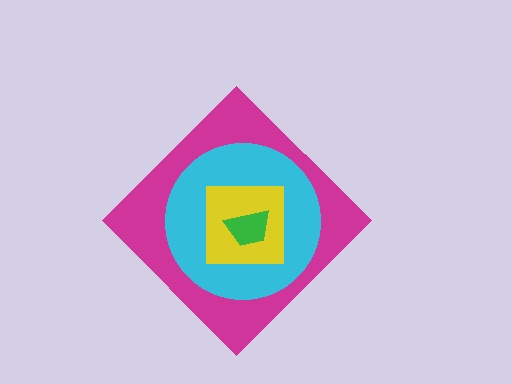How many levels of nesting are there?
4.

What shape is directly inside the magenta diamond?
The cyan circle.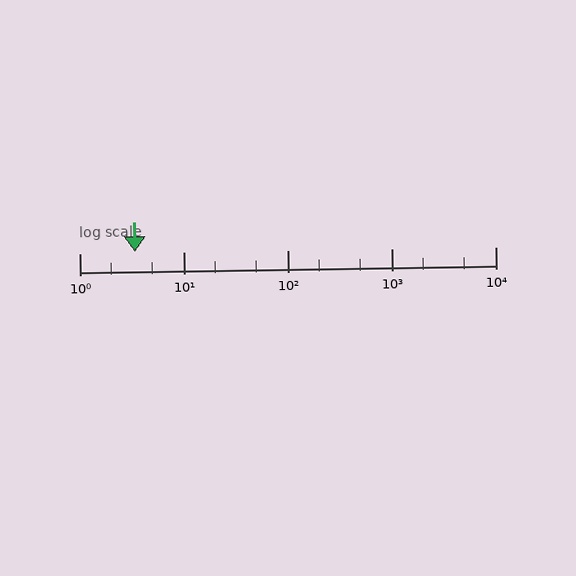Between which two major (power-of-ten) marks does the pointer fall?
The pointer is between 1 and 10.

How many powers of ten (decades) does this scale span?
The scale spans 4 decades, from 1 to 10000.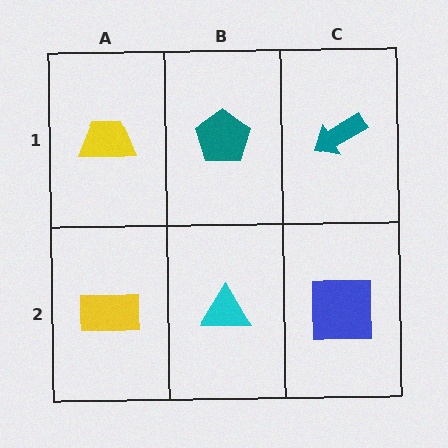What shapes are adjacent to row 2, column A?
A yellow trapezoid (row 1, column A), a cyan triangle (row 2, column B).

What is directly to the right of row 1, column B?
A teal arrow.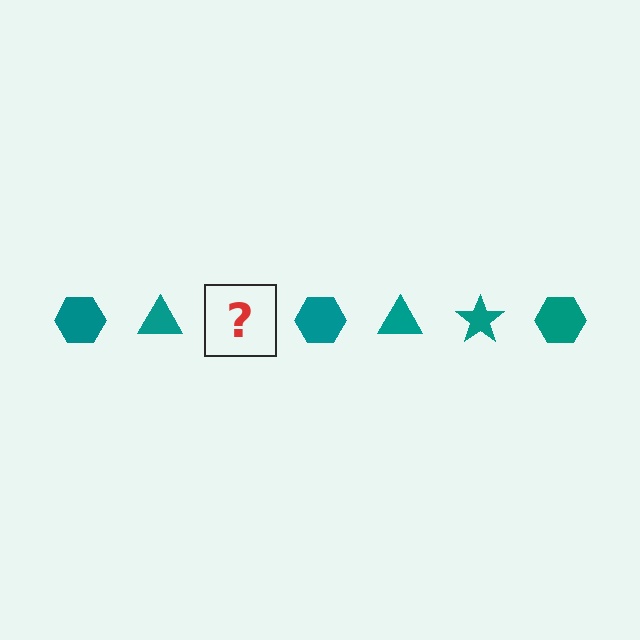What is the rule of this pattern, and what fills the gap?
The rule is that the pattern cycles through hexagon, triangle, star shapes in teal. The gap should be filled with a teal star.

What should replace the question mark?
The question mark should be replaced with a teal star.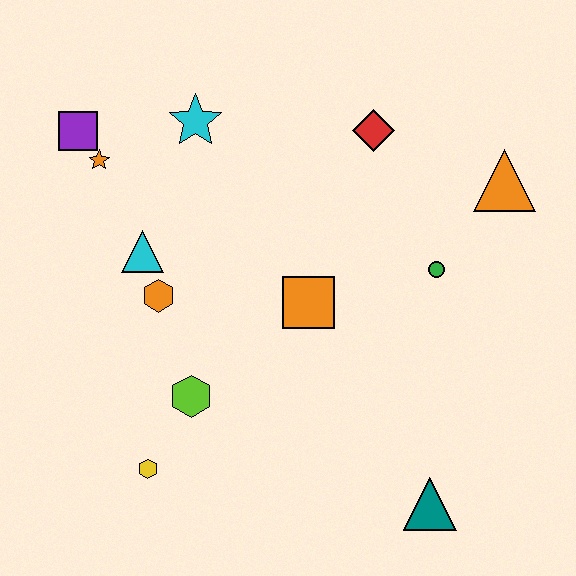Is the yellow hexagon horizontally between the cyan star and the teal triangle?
No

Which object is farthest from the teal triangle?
The purple square is farthest from the teal triangle.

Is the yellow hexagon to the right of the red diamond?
No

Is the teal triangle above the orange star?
No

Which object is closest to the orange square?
The green circle is closest to the orange square.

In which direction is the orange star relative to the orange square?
The orange star is to the left of the orange square.